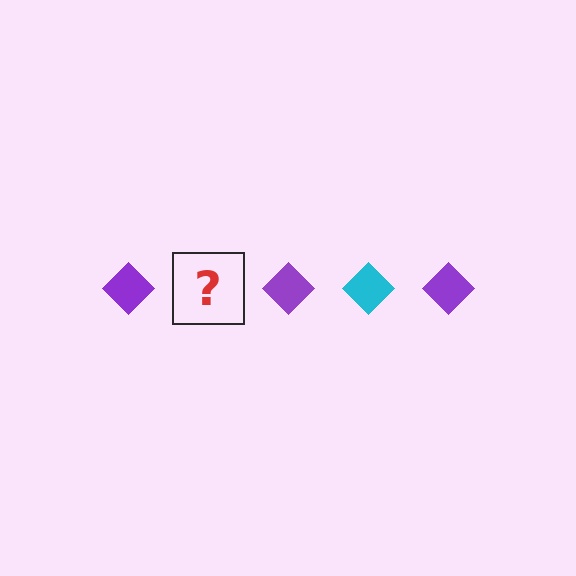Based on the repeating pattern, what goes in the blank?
The blank should be a cyan diamond.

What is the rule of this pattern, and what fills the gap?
The rule is that the pattern cycles through purple, cyan diamonds. The gap should be filled with a cyan diamond.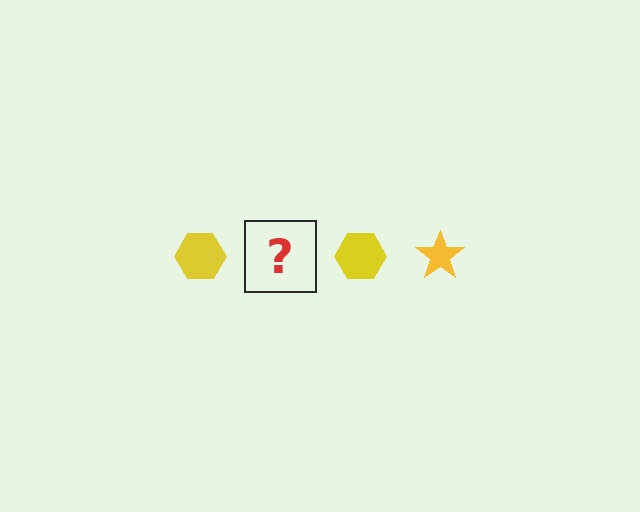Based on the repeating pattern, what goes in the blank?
The blank should be a yellow star.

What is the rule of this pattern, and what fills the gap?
The rule is that the pattern cycles through hexagon, star shapes in yellow. The gap should be filled with a yellow star.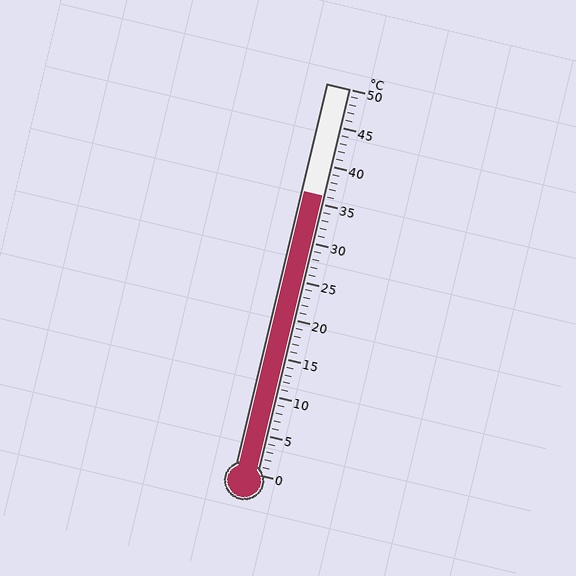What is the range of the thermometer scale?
The thermometer scale ranges from 0°C to 50°C.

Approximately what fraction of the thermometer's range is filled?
The thermometer is filled to approximately 70% of its range.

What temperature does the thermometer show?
The thermometer shows approximately 36°C.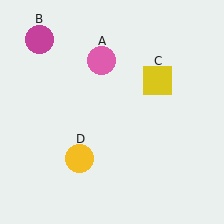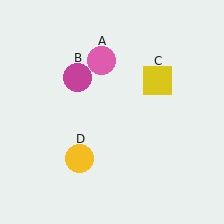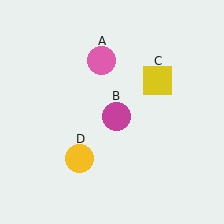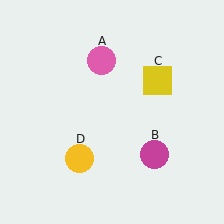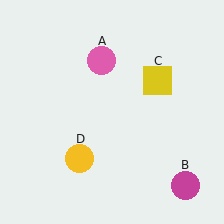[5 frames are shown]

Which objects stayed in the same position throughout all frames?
Pink circle (object A) and yellow square (object C) and yellow circle (object D) remained stationary.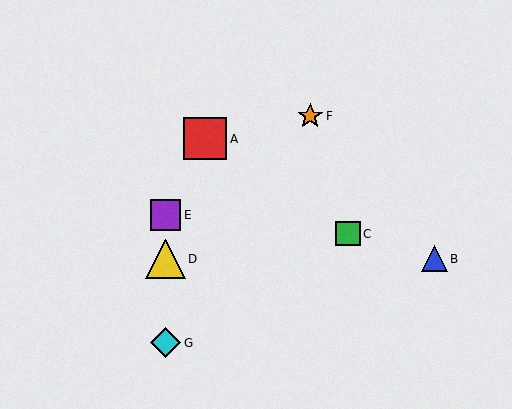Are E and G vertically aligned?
Yes, both are at x≈166.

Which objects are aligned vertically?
Objects D, E, G are aligned vertically.